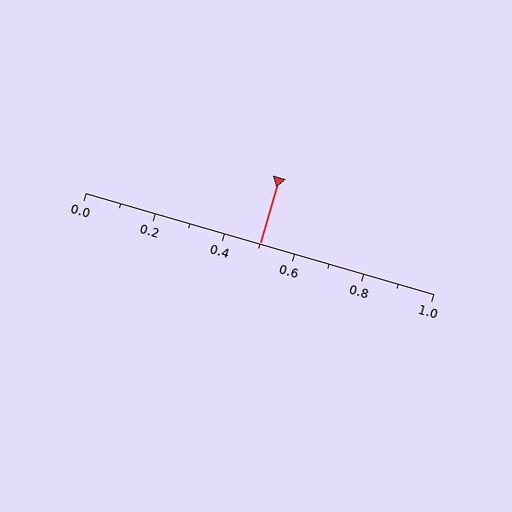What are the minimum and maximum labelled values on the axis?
The axis runs from 0.0 to 1.0.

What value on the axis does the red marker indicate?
The marker indicates approximately 0.5.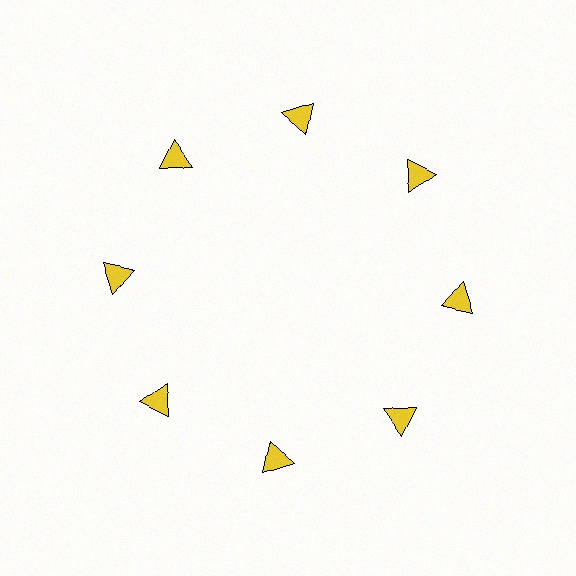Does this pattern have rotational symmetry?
Yes, this pattern has 8-fold rotational symmetry. It looks the same after rotating 45 degrees around the center.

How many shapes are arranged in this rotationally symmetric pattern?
There are 8 shapes, arranged in 8 groups of 1.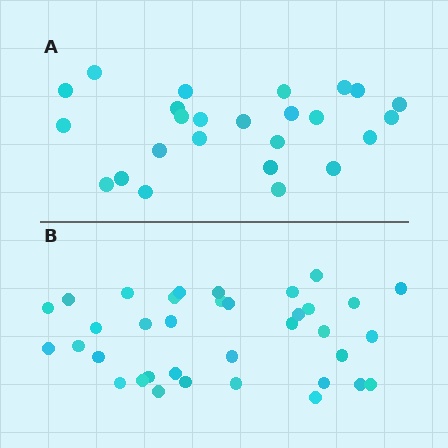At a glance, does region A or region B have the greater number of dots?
Region B (the bottom region) has more dots.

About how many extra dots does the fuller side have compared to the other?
Region B has roughly 12 or so more dots than region A.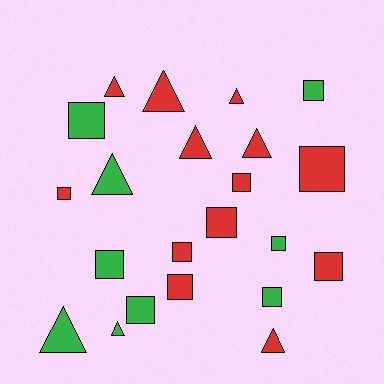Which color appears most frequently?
Red, with 13 objects.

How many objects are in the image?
There are 22 objects.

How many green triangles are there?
There are 3 green triangles.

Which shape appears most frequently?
Square, with 13 objects.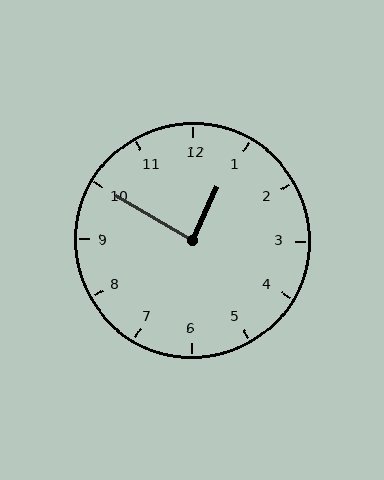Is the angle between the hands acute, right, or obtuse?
It is right.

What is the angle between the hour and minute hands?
Approximately 85 degrees.